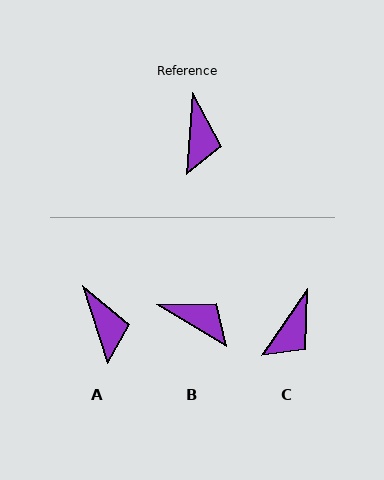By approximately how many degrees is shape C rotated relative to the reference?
Approximately 31 degrees clockwise.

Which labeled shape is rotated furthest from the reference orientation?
B, about 63 degrees away.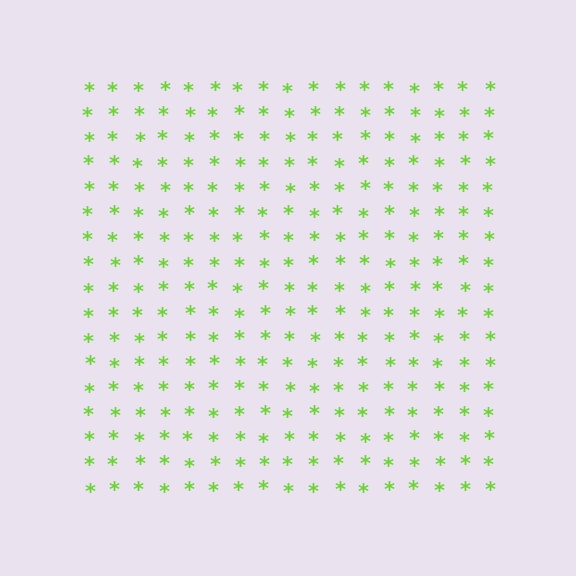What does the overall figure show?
The overall figure shows a square.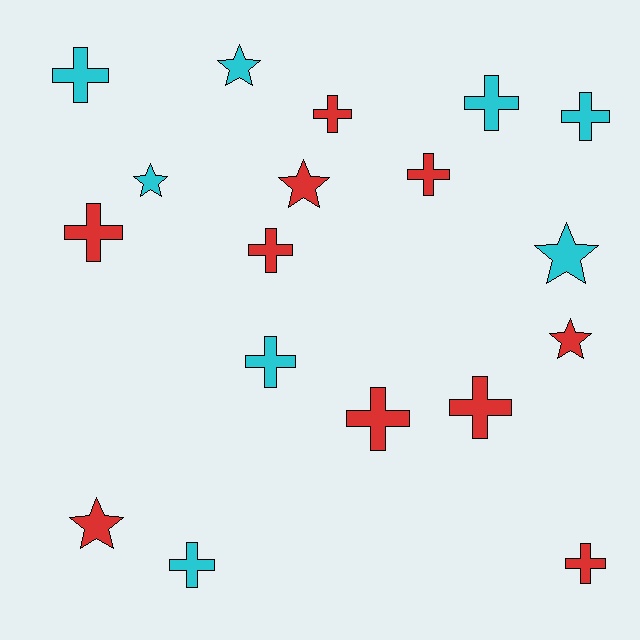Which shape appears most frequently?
Cross, with 12 objects.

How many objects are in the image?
There are 18 objects.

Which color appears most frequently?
Red, with 10 objects.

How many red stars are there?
There are 3 red stars.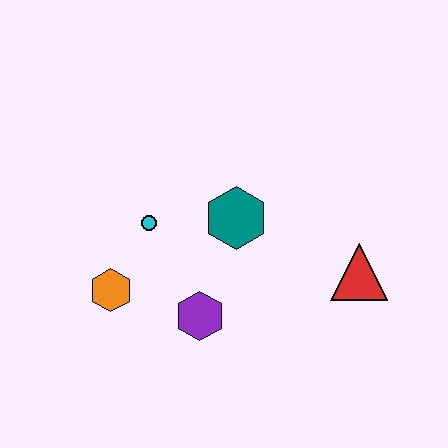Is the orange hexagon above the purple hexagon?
Yes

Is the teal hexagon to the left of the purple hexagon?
No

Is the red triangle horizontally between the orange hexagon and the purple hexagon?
No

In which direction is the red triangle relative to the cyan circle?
The red triangle is to the right of the cyan circle.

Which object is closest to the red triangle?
The teal hexagon is closest to the red triangle.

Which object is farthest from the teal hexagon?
The orange hexagon is farthest from the teal hexagon.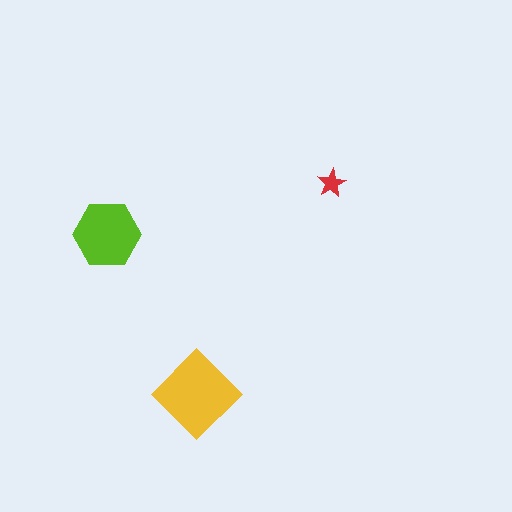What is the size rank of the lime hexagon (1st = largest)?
2nd.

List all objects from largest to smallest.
The yellow diamond, the lime hexagon, the red star.